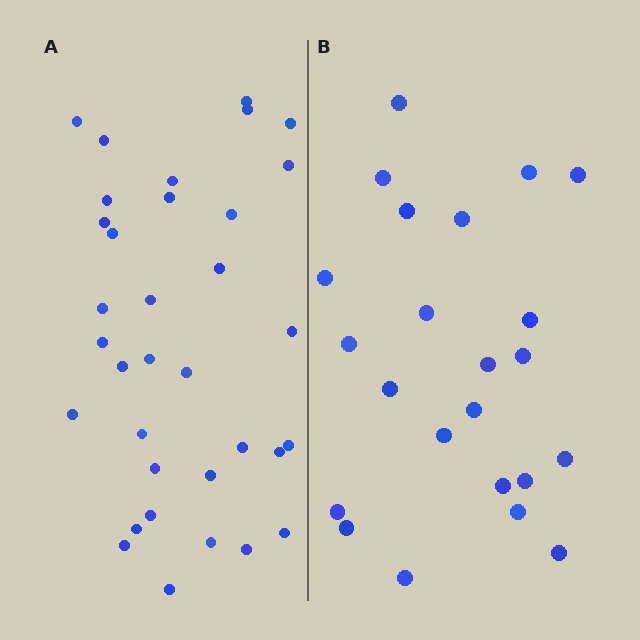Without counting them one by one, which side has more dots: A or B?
Region A (the left region) has more dots.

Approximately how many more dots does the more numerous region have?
Region A has roughly 12 or so more dots than region B.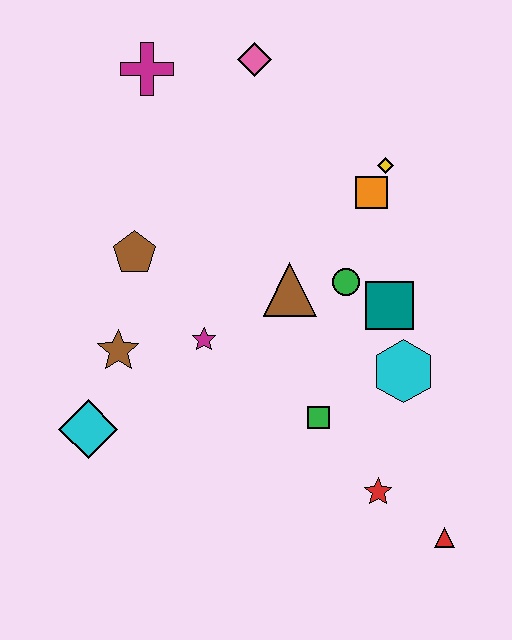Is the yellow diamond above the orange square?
Yes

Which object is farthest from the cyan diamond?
The pink diamond is farthest from the cyan diamond.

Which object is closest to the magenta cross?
The pink diamond is closest to the magenta cross.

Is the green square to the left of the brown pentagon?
No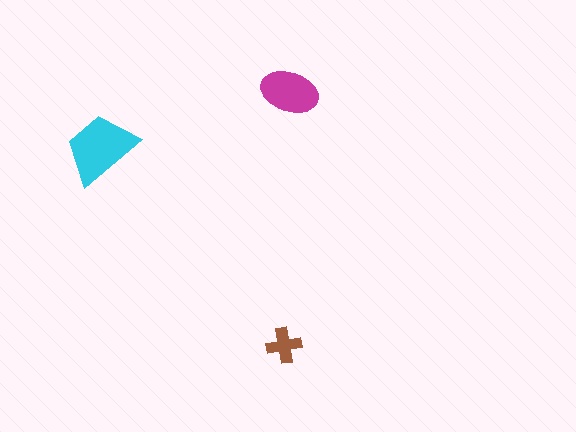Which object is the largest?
The cyan trapezoid.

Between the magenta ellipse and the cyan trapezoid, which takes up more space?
The cyan trapezoid.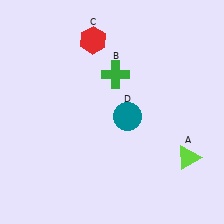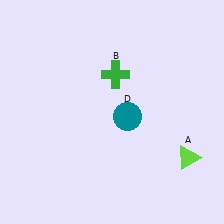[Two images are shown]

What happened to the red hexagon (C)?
The red hexagon (C) was removed in Image 2. It was in the top-left area of Image 1.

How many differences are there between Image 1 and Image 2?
There is 1 difference between the two images.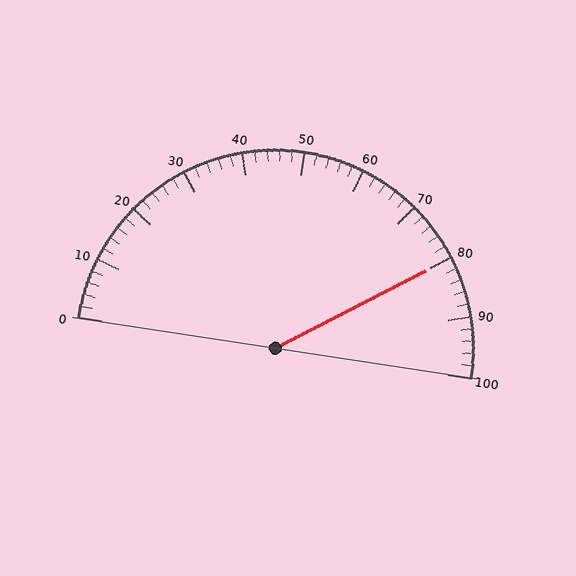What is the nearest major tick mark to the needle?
The nearest major tick mark is 80.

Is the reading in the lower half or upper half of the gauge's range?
The reading is in the upper half of the range (0 to 100).